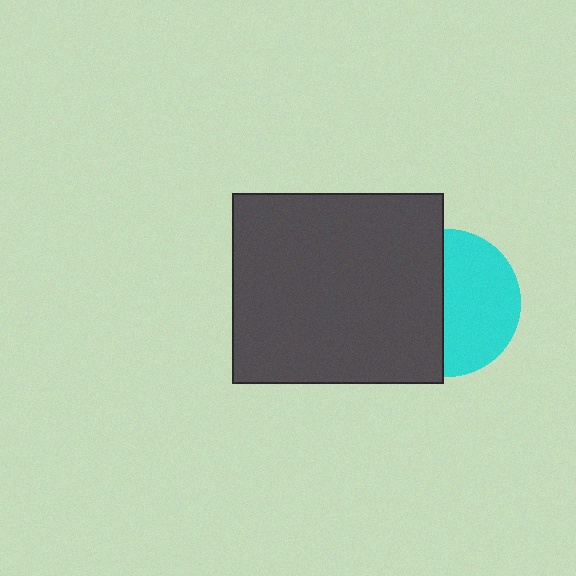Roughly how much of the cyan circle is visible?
About half of it is visible (roughly 53%).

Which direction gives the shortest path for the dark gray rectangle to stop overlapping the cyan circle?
Moving left gives the shortest separation.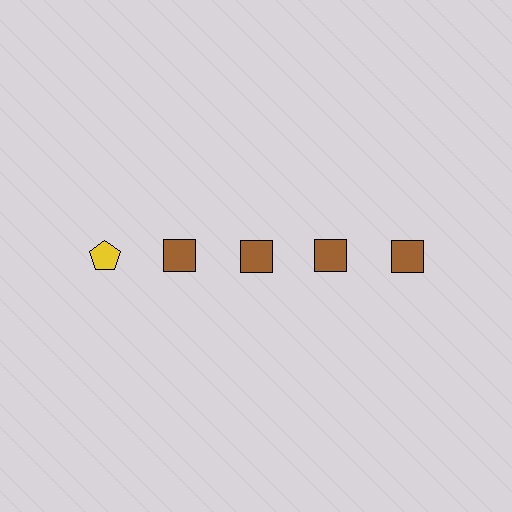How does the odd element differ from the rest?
It differs in both color (yellow instead of brown) and shape (pentagon instead of square).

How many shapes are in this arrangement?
There are 5 shapes arranged in a grid pattern.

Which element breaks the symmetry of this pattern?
The yellow pentagon in the top row, leftmost column breaks the symmetry. All other shapes are brown squares.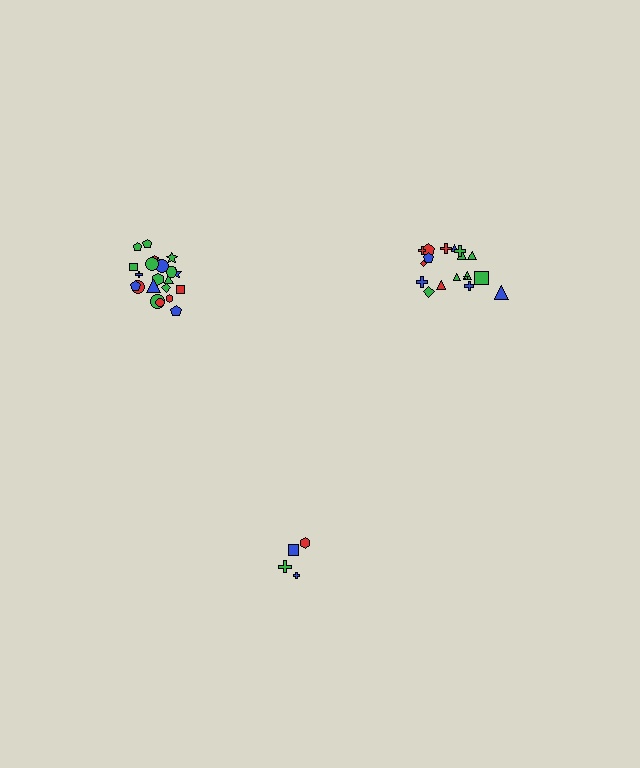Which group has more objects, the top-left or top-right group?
The top-left group.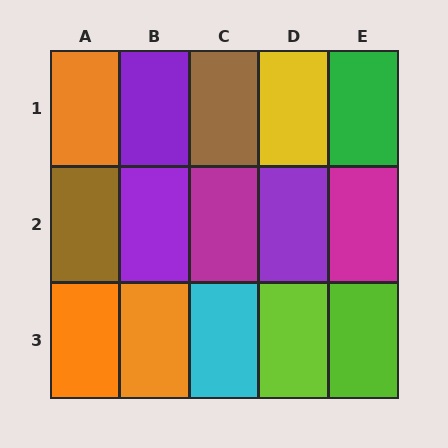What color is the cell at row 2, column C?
Magenta.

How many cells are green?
1 cell is green.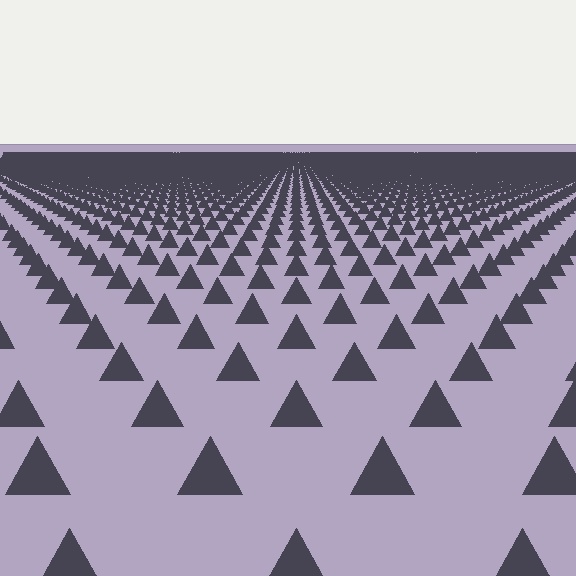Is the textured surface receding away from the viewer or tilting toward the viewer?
The surface is receding away from the viewer. Texture elements get smaller and denser toward the top.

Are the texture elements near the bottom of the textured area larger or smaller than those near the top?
Larger. Near the bottom, elements are closer to the viewer and appear at a bigger on-screen size.